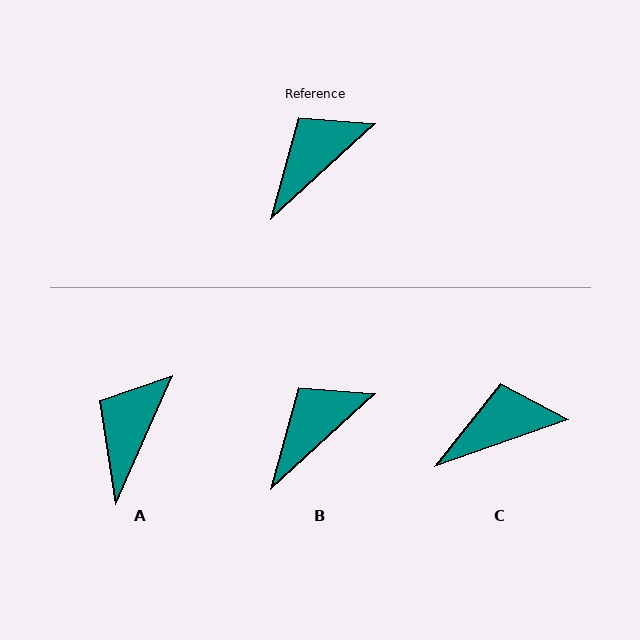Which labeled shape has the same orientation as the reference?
B.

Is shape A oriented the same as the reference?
No, it is off by about 24 degrees.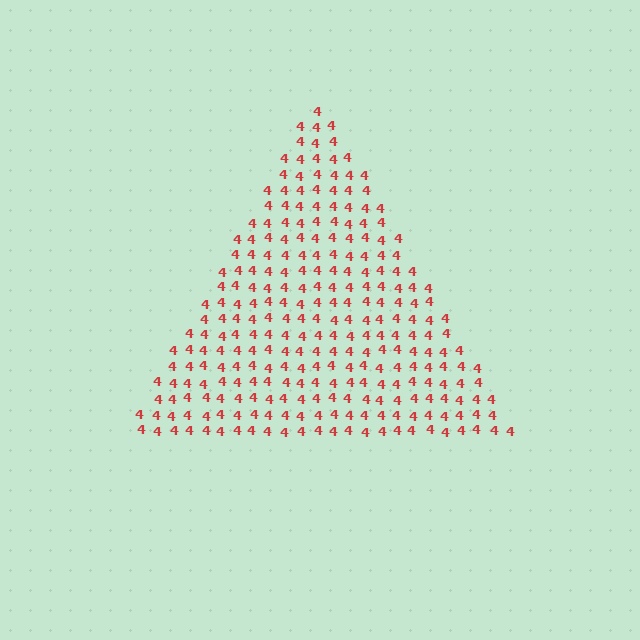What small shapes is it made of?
It is made of small digit 4's.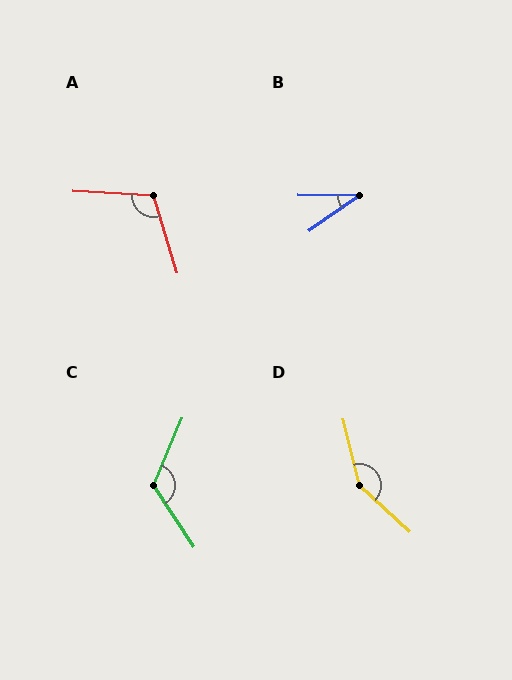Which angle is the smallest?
B, at approximately 36 degrees.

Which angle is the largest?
D, at approximately 147 degrees.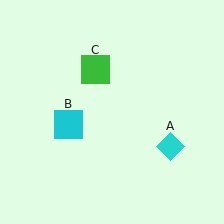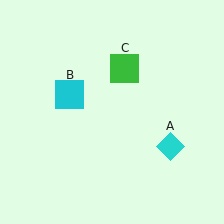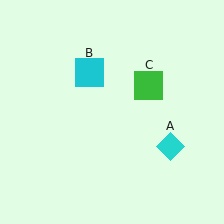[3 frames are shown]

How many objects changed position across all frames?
2 objects changed position: cyan square (object B), green square (object C).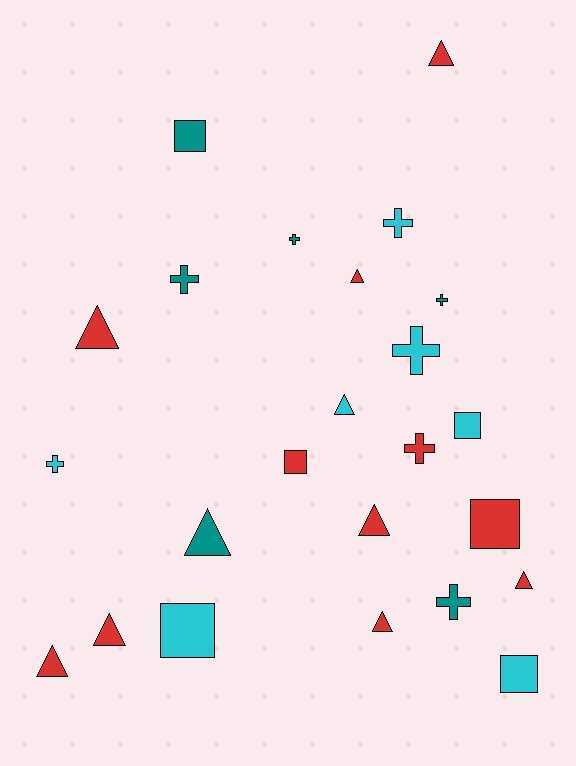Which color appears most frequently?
Red, with 11 objects.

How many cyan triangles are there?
There is 1 cyan triangle.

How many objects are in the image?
There are 24 objects.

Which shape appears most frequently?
Triangle, with 10 objects.